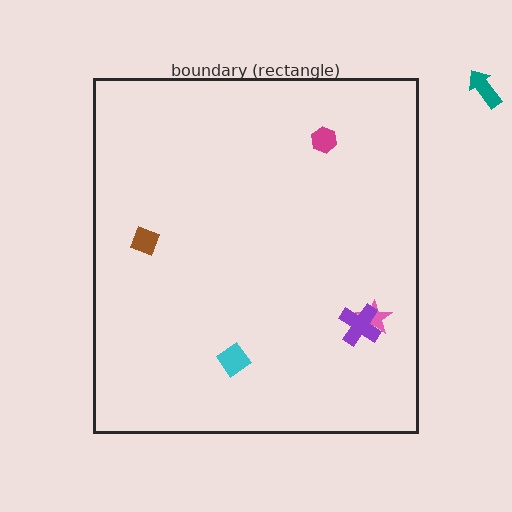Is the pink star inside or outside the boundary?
Inside.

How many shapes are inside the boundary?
5 inside, 1 outside.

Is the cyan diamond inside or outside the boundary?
Inside.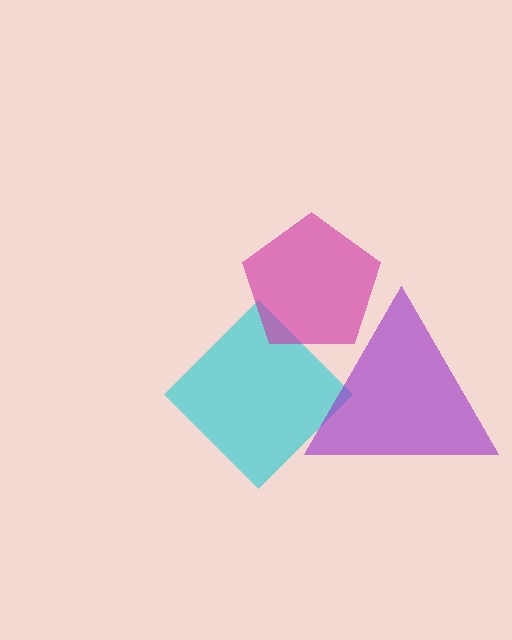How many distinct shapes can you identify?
There are 3 distinct shapes: a cyan diamond, a magenta pentagon, a purple triangle.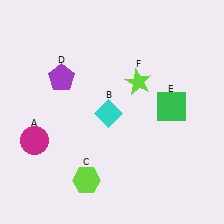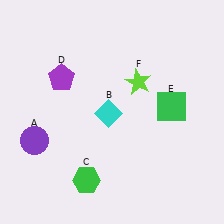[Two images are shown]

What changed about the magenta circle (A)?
In Image 1, A is magenta. In Image 2, it changed to purple.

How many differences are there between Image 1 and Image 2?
There are 2 differences between the two images.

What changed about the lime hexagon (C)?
In Image 1, C is lime. In Image 2, it changed to green.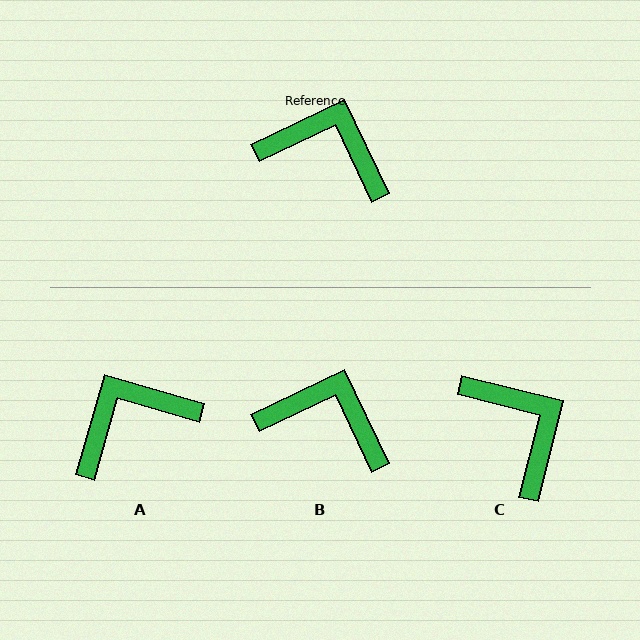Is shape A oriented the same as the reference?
No, it is off by about 49 degrees.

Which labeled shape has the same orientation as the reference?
B.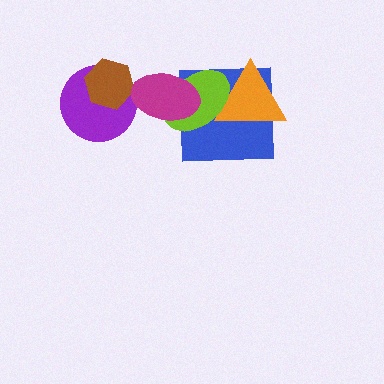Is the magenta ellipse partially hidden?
No, no other shape covers it.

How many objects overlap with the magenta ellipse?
2 objects overlap with the magenta ellipse.